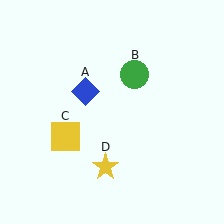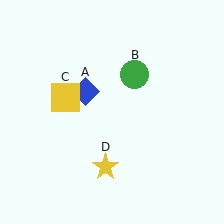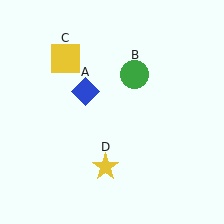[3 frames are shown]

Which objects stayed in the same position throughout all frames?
Blue diamond (object A) and green circle (object B) and yellow star (object D) remained stationary.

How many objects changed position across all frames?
1 object changed position: yellow square (object C).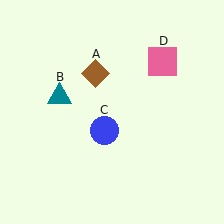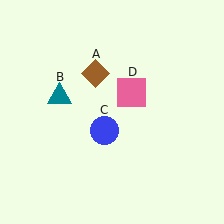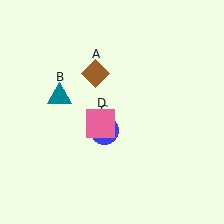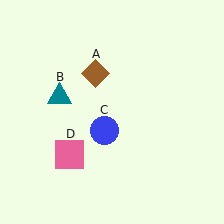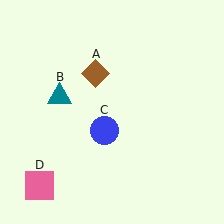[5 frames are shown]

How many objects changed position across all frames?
1 object changed position: pink square (object D).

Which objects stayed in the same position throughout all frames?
Brown diamond (object A) and teal triangle (object B) and blue circle (object C) remained stationary.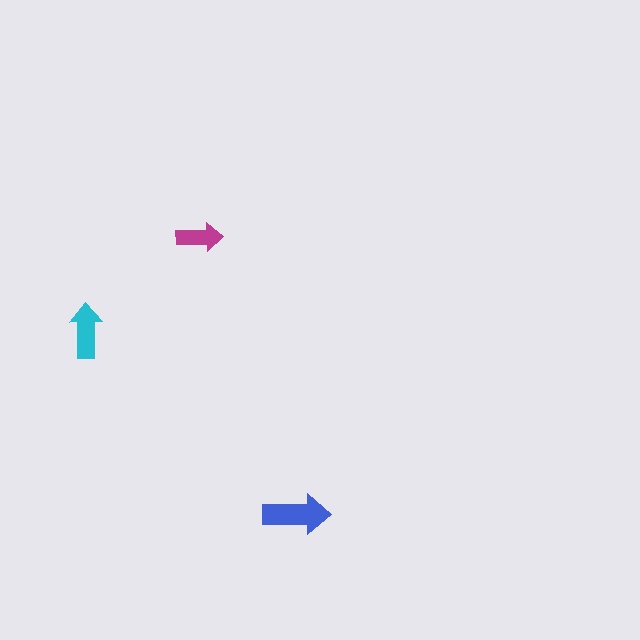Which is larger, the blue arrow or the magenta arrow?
The blue one.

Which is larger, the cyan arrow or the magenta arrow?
The cyan one.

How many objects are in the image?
There are 3 objects in the image.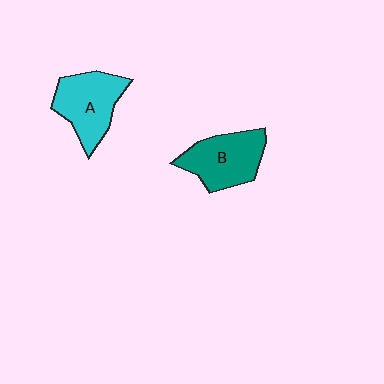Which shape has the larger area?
Shape A (cyan).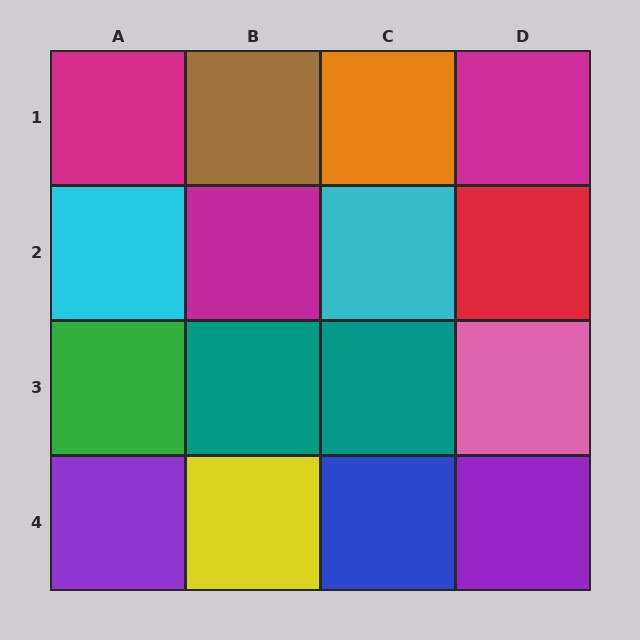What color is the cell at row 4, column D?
Purple.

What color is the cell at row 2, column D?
Red.